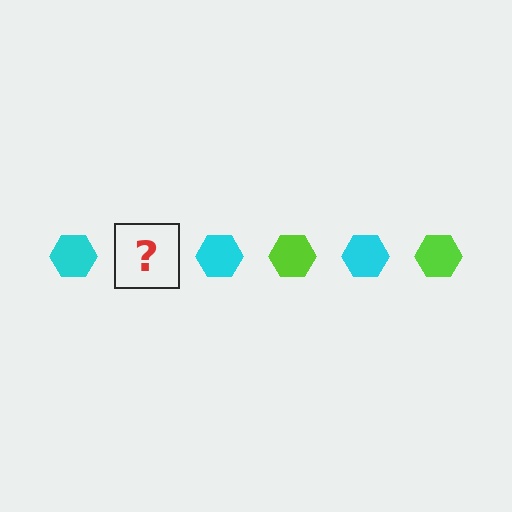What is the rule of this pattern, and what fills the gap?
The rule is that the pattern cycles through cyan, lime hexagons. The gap should be filled with a lime hexagon.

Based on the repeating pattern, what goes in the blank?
The blank should be a lime hexagon.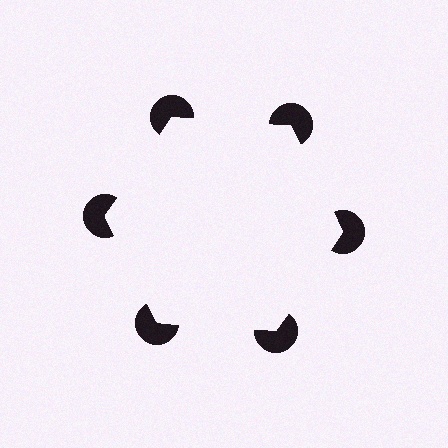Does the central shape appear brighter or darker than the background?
It typically appears slightly brighter than the background, even though no actual brightness change is drawn.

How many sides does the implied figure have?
6 sides.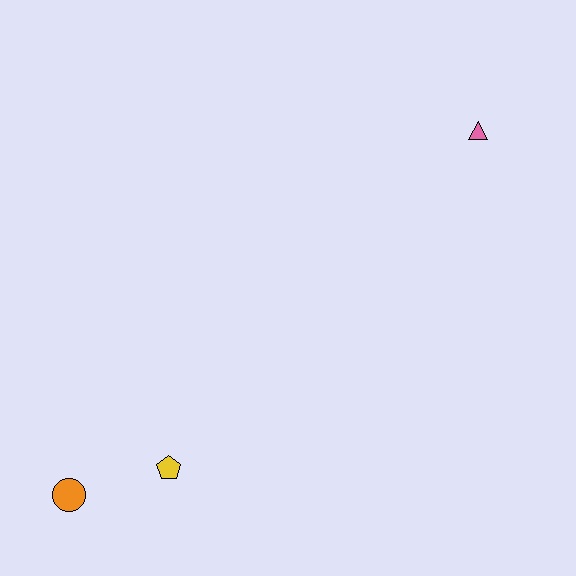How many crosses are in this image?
There are no crosses.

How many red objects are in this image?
There are no red objects.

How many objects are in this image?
There are 3 objects.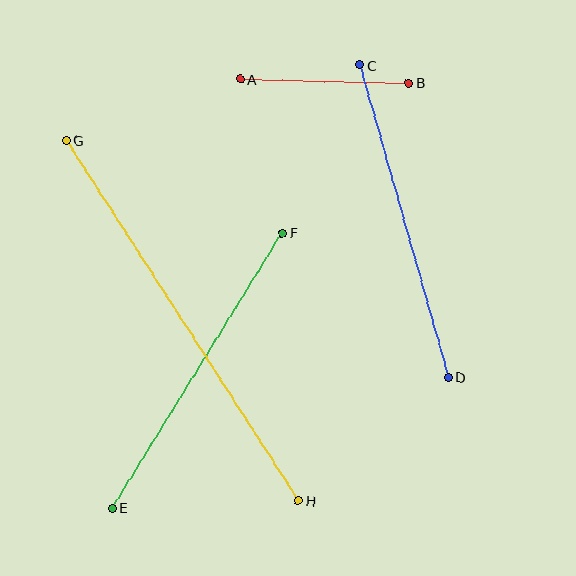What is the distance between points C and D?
The distance is approximately 324 pixels.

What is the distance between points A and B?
The distance is approximately 169 pixels.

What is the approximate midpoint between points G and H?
The midpoint is at approximately (182, 320) pixels.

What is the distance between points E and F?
The distance is approximately 323 pixels.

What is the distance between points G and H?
The distance is approximately 428 pixels.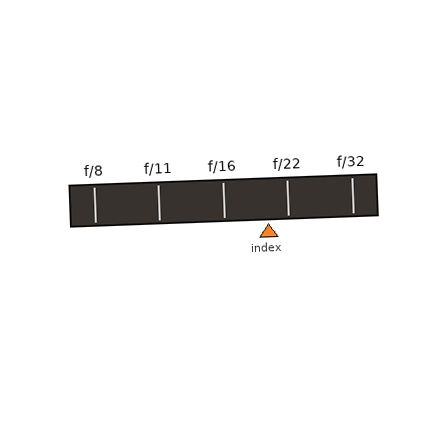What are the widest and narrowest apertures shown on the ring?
The widest aperture shown is f/8 and the narrowest is f/32.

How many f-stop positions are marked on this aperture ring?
There are 5 f-stop positions marked.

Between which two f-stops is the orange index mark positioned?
The index mark is between f/16 and f/22.